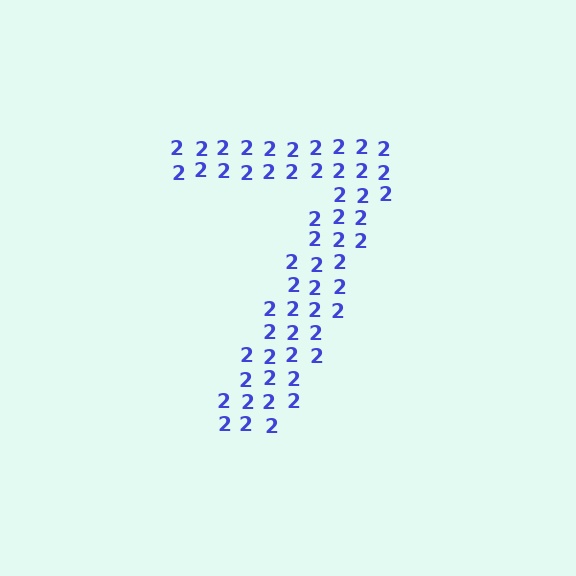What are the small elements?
The small elements are digit 2's.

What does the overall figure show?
The overall figure shows the digit 7.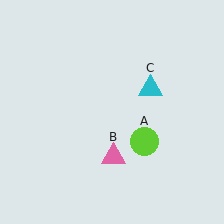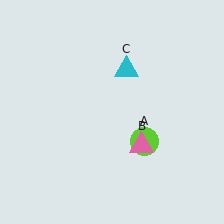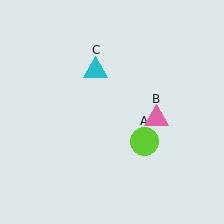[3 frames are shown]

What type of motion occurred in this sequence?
The pink triangle (object B), cyan triangle (object C) rotated counterclockwise around the center of the scene.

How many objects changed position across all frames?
2 objects changed position: pink triangle (object B), cyan triangle (object C).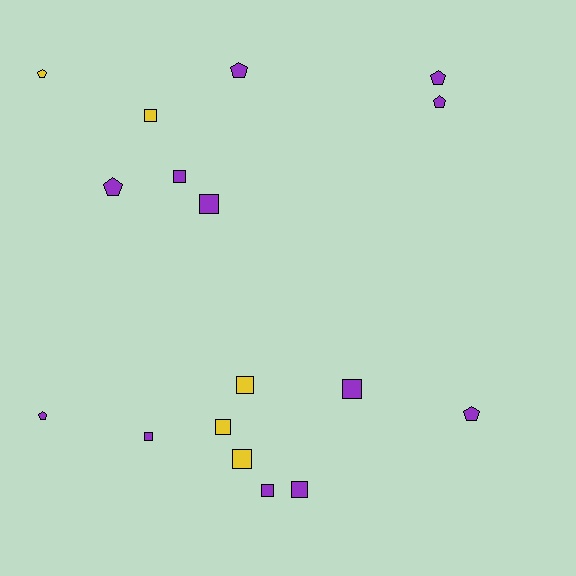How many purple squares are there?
There are 6 purple squares.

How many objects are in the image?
There are 17 objects.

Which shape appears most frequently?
Square, with 10 objects.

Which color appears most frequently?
Purple, with 12 objects.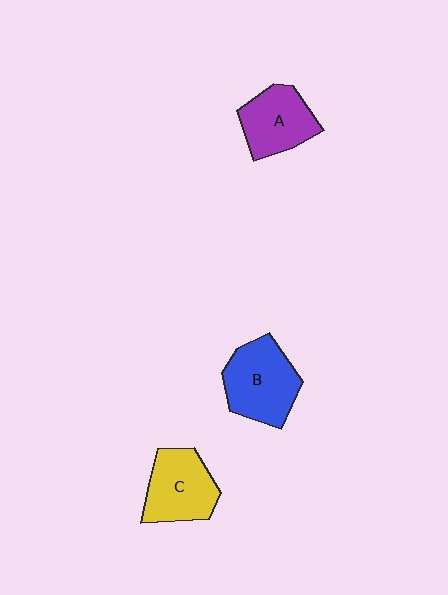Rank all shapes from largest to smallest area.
From largest to smallest: B (blue), C (yellow), A (purple).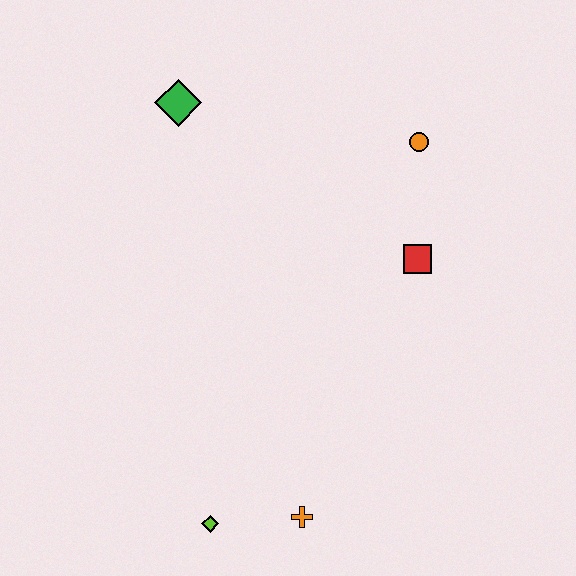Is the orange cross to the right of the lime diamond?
Yes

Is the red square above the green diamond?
No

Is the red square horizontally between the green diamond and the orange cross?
No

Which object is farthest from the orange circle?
The lime diamond is farthest from the orange circle.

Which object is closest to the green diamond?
The orange circle is closest to the green diamond.